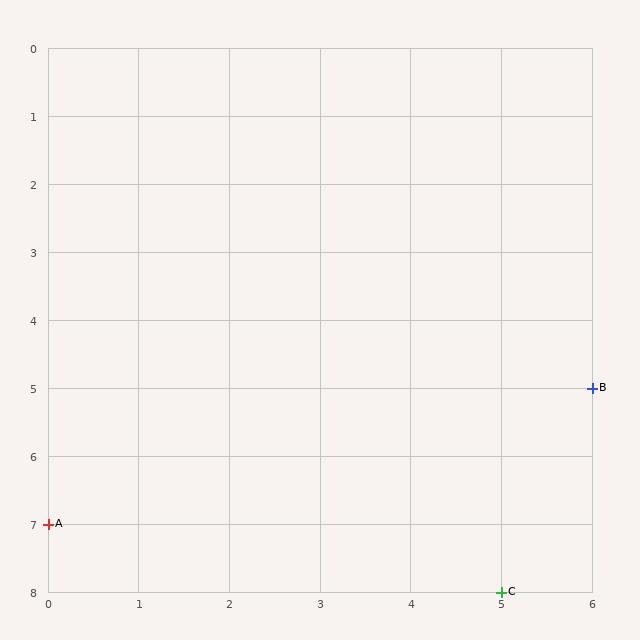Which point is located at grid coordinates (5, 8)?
Point C is at (5, 8).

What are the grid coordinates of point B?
Point B is at grid coordinates (6, 5).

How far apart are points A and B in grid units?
Points A and B are 6 columns and 2 rows apart (about 6.3 grid units diagonally).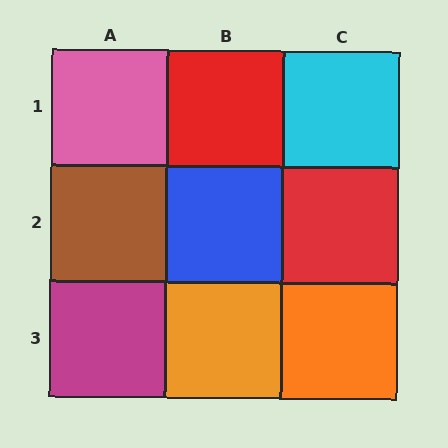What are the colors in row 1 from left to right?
Pink, red, cyan.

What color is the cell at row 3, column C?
Orange.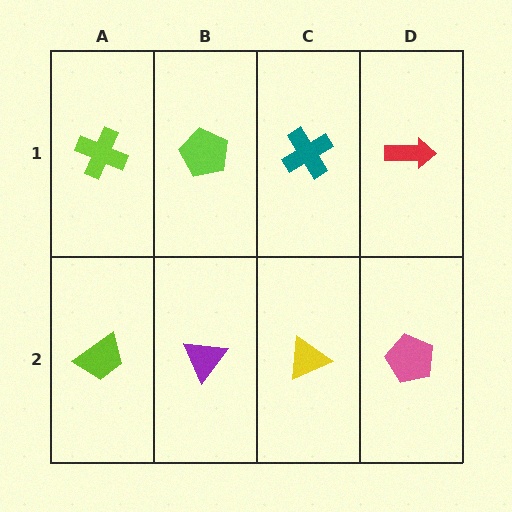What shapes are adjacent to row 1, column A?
A lime trapezoid (row 2, column A), a lime pentagon (row 1, column B).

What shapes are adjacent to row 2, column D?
A red arrow (row 1, column D), a yellow triangle (row 2, column C).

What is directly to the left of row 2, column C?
A purple triangle.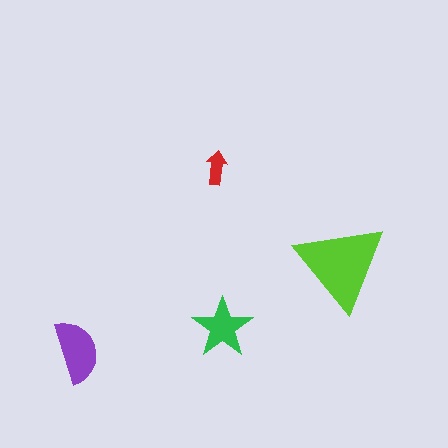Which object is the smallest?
The red arrow.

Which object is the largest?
The lime triangle.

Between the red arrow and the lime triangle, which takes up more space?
The lime triangle.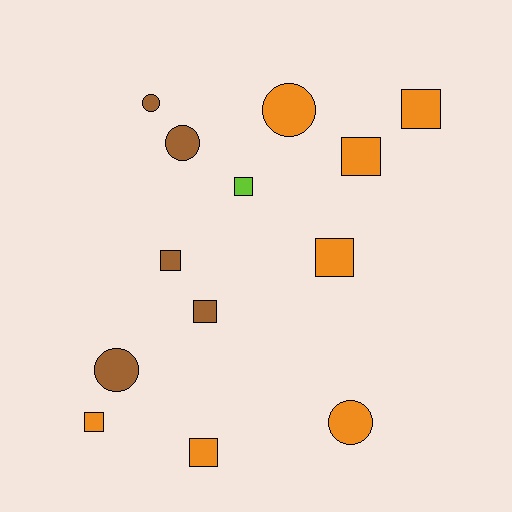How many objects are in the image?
There are 13 objects.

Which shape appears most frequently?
Square, with 8 objects.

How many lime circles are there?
There are no lime circles.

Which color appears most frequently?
Orange, with 7 objects.